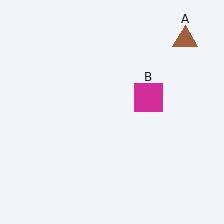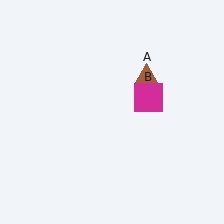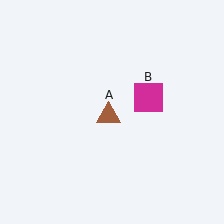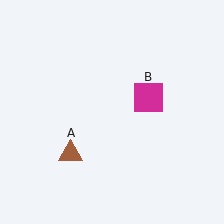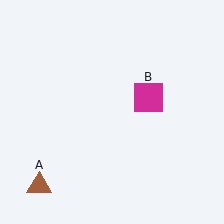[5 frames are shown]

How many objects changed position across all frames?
1 object changed position: brown triangle (object A).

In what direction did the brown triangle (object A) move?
The brown triangle (object A) moved down and to the left.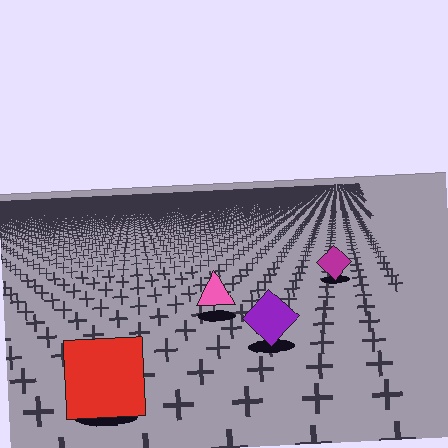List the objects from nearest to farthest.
From nearest to farthest: the red square, the purple diamond, the pink triangle, the magenta diamond.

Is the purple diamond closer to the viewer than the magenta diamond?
Yes. The purple diamond is closer — you can tell from the texture gradient: the ground texture is coarser near it.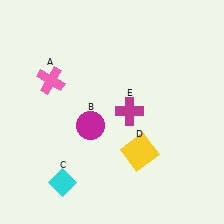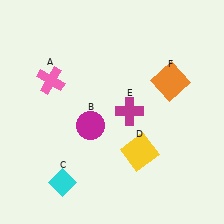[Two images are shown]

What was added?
An orange square (F) was added in Image 2.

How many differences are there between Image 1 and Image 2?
There is 1 difference between the two images.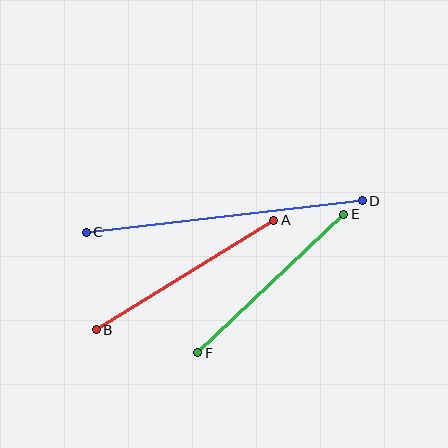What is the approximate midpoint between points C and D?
The midpoint is at approximately (224, 216) pixels.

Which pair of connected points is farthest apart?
Points C and D are farthest apart.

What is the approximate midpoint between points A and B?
The midpoint is at approximately (185, 275) pixels.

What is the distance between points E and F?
The distance is approximately 201 pixels.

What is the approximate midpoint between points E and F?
The midpoint is at approximately (271, 284) pixels.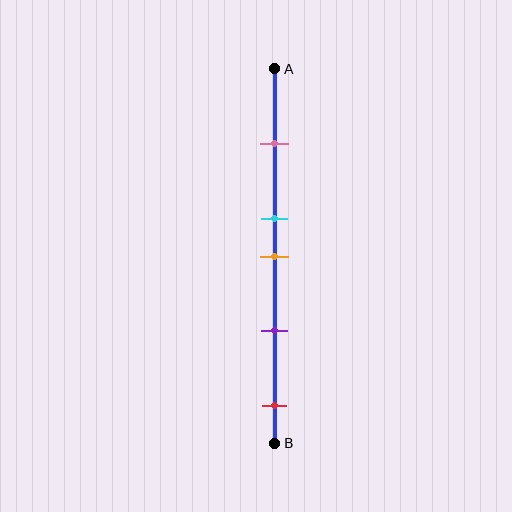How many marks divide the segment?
There are 5 marks dividing the segment.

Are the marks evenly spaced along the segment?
No, the marks are not evenly spaced.